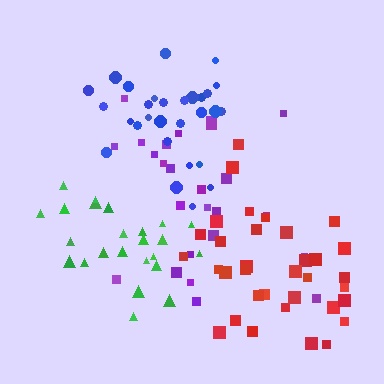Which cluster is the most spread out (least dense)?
Purple.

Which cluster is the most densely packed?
Blue.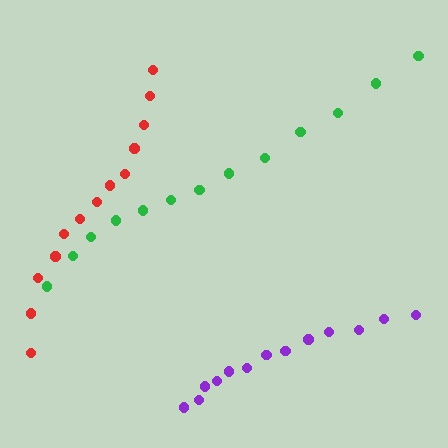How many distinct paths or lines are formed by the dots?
There are 3 distinct paths.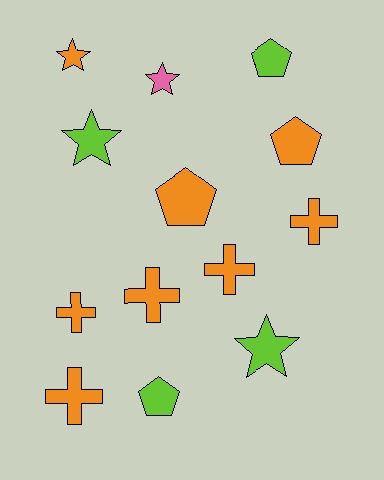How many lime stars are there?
There are 2 lime stars.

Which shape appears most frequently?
Cross, with 5 objects.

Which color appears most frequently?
Orange, with 8 objects.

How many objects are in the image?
There are 13 objects.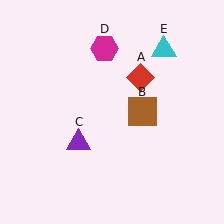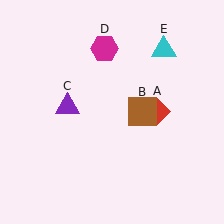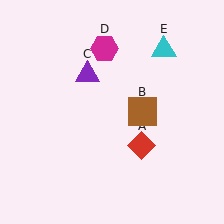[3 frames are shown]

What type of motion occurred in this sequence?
The red diamond (object A), purple triangle (object C) rotated clockwise around the center of the scene.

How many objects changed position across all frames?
2 objects changed position: red diamond (object A), purple triangle (object C).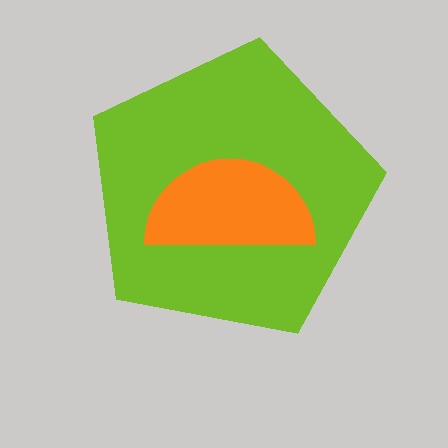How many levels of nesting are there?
2.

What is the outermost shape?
The lime pentagon.